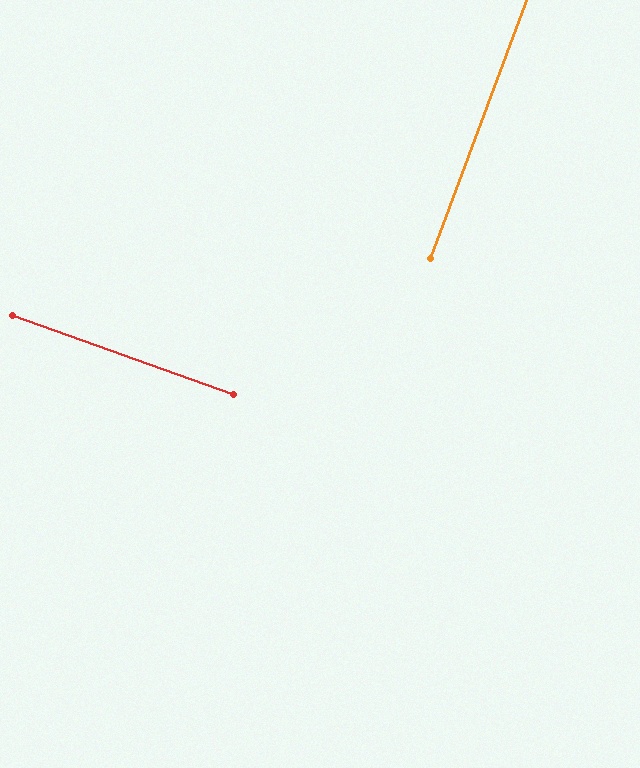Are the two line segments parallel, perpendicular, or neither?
Perpendicular — they meet at approximately 89°.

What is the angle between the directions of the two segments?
Approximately 89 degrees.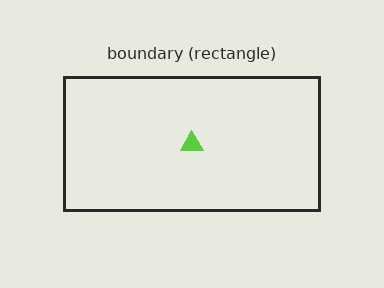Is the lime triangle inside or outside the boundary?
Inside.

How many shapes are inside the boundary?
1 inside, 0 outside.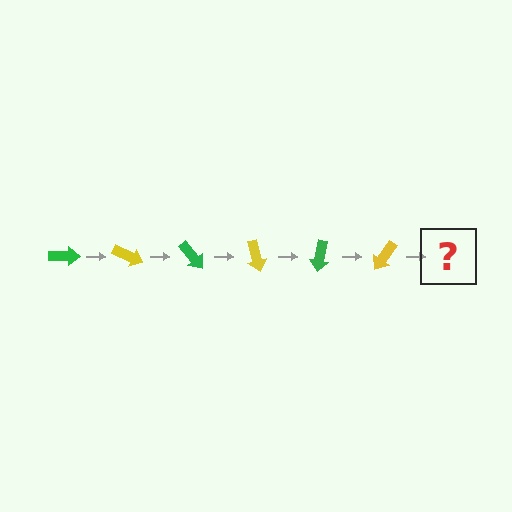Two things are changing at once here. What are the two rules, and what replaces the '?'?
The two rules are that it rotates 25 degrees each step and the color cycles through green and yellow. The '?' should be a green arrow, rotated 150 degrees from the start.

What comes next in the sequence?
The next element should be a green arrow, rotated 150 degrees from the start.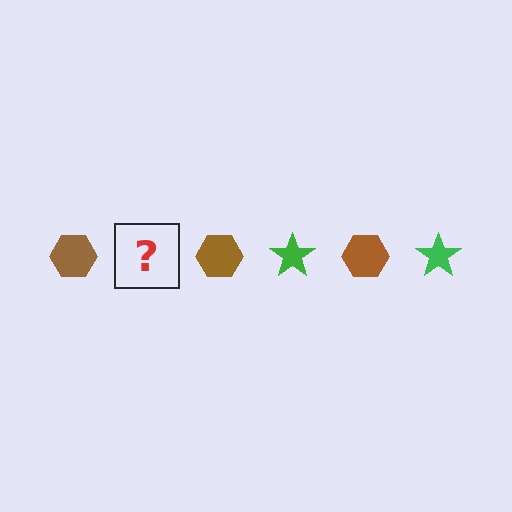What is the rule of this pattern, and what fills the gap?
The rule is that the pattern alternates between brown hexagon and green star. The gap should be filled with a green star.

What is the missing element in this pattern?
The missing element is a green star.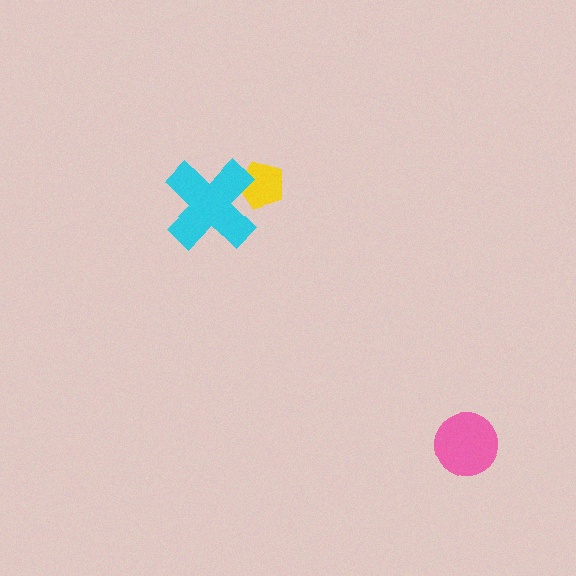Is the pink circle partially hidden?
No, no other shape covers it.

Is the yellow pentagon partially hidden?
Yes, it is partially covered by another shape.